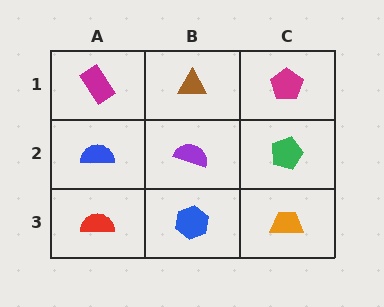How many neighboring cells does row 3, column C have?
2.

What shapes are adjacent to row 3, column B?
A purple semicircle (row 2, column B), a red semicircle (row 3, column A), an orange trapezoid (row 3, column C).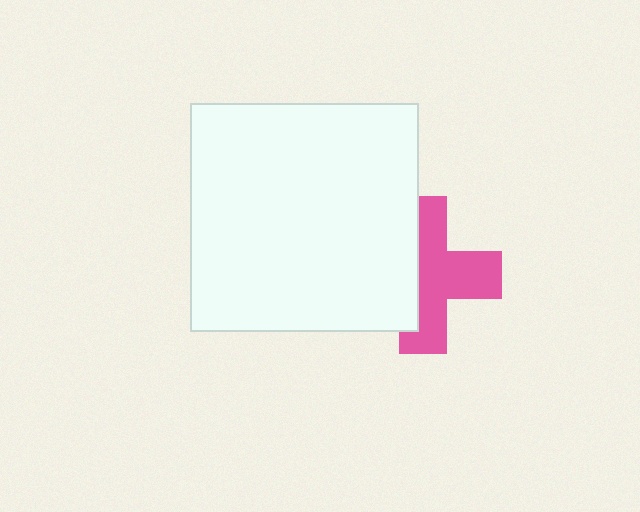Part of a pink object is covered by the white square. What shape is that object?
It is a cross.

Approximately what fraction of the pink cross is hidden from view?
Roughly 42% of the pink cross is hidden behind the white square.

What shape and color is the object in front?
The object in front is a white square.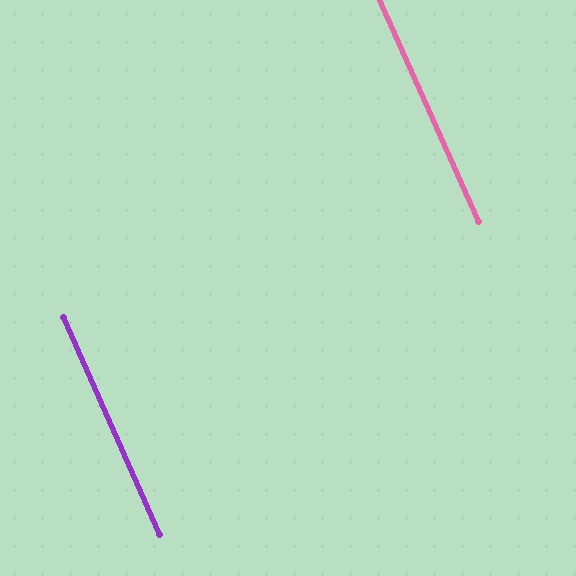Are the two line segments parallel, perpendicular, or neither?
Parallel — their directions differ by only 0.1°.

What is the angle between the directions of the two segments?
Approximately 0 degrees.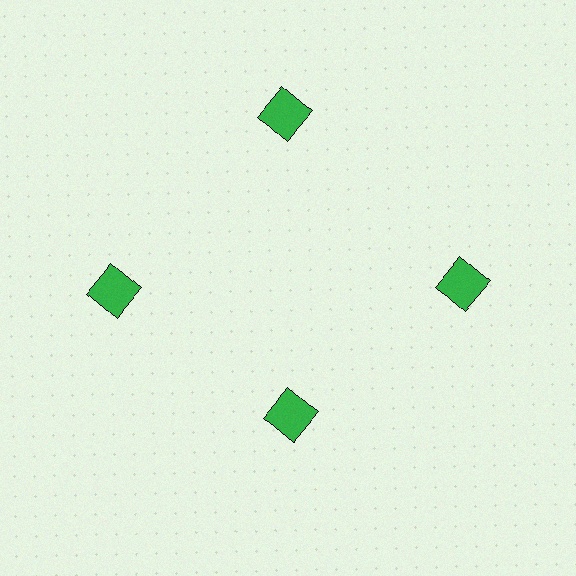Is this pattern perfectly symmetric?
No. The 4 green squares are arranged in a ring, but one element near the 6 o'clock position is pulled inward toward the center, breaking the 4-fold rotational symmetry.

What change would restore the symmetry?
The symmetry would be restored by moving it outward, back onto the ring so that all 4 squares sit at equal angles and equal distance from the center.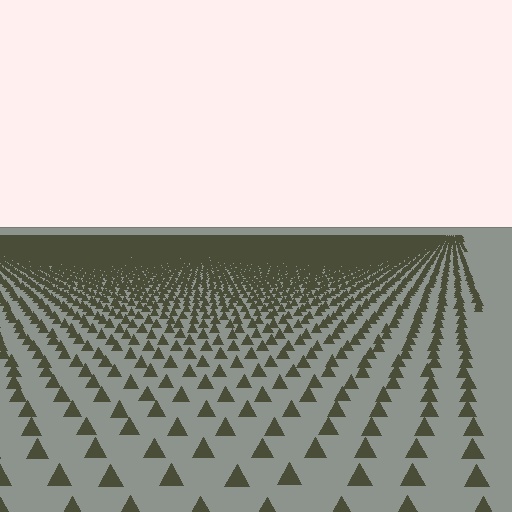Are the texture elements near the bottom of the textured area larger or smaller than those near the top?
Larger. Near the bottom, elements are closer to the viewer and appear at a bigger on-screen size.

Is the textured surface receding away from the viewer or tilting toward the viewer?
The surface is receding away from the viewer. Texture elements get smaller and denser toward the top.